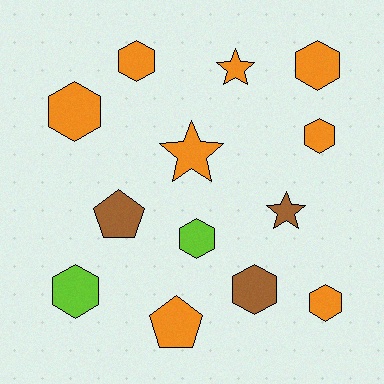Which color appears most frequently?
Orange, with 8 objects.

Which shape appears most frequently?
Hexagon, with 8 objects.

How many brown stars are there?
There is 1 brown star.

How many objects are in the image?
There are 13 objects.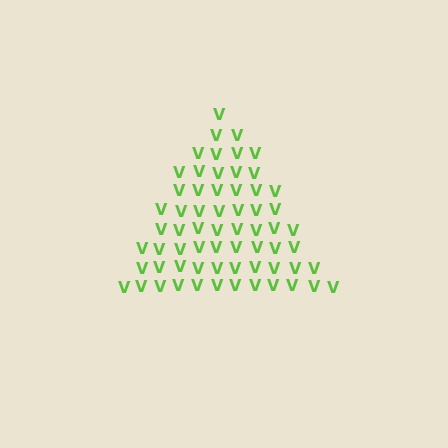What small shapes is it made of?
It is made of small letter V's.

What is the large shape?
The large shape is a triangle.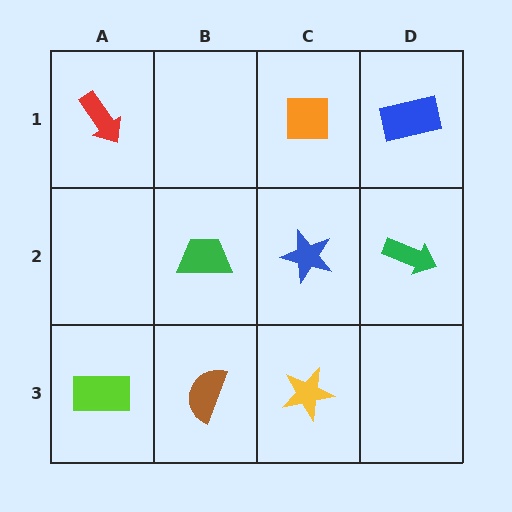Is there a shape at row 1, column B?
No, that cell is empty.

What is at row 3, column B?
A brown semicircle.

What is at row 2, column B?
A green trapezoid.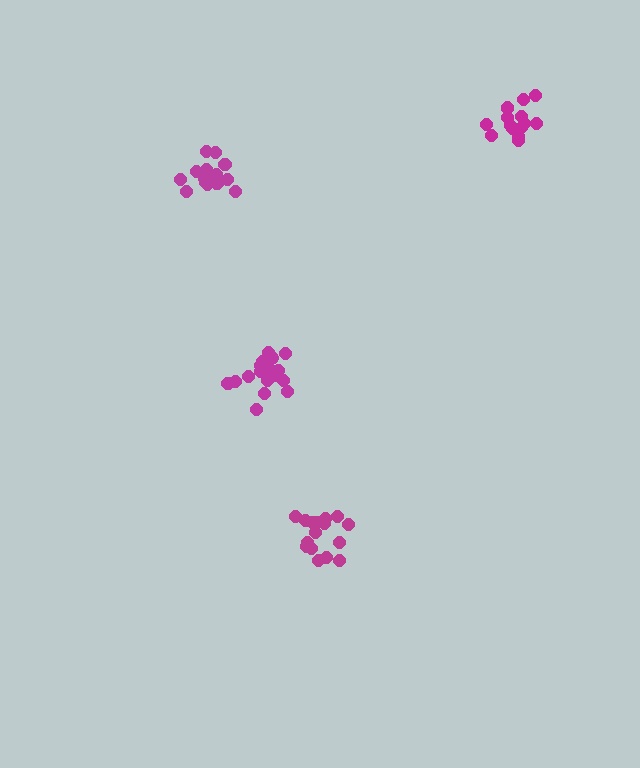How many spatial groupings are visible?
There are 4 spatial groupings.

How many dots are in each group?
Group 1: 16 dots, Group 2: 14 dots, Group 3: 17 dots, Group 4: 17 dots (64 total).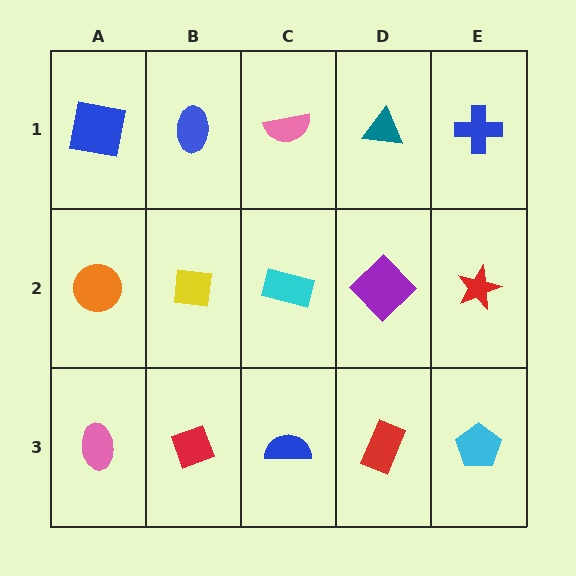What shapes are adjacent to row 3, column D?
A purple diamond (row 2, column D), a blue semicircle (row 3, column C), a cyan pentagon (row 3, column E).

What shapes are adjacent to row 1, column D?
A purple diamond (row 2, column D), a pink semicircle (row 1, column C), a blue cross (row 1, column E).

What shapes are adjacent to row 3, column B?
A yellow square (row 2, column B), a pink ellipse (row 3, column A), a blue semicircle (row 3, column C).